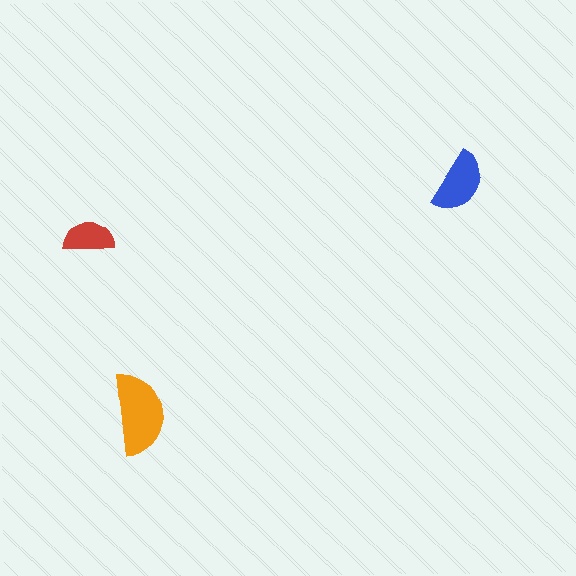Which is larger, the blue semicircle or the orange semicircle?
The orange one.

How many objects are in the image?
There are 3 objects in the image.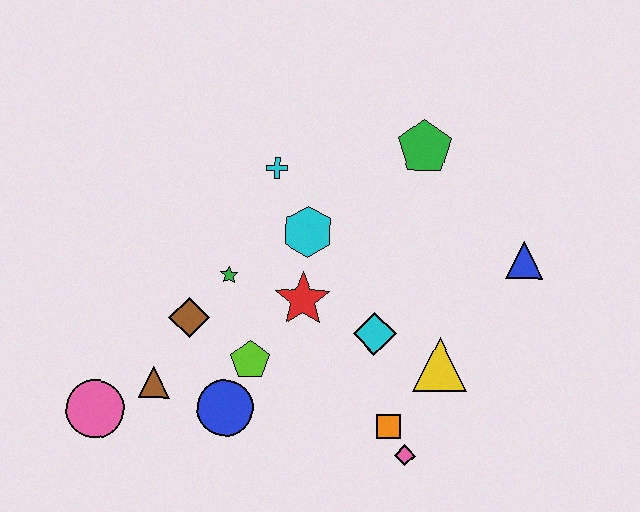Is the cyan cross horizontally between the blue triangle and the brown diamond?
Yes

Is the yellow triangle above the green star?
No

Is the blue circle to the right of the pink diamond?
No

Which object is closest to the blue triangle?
The yellow triangle is closest to the blue triangle.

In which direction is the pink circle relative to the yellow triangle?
The pink circle is to the left of the yellow triangle.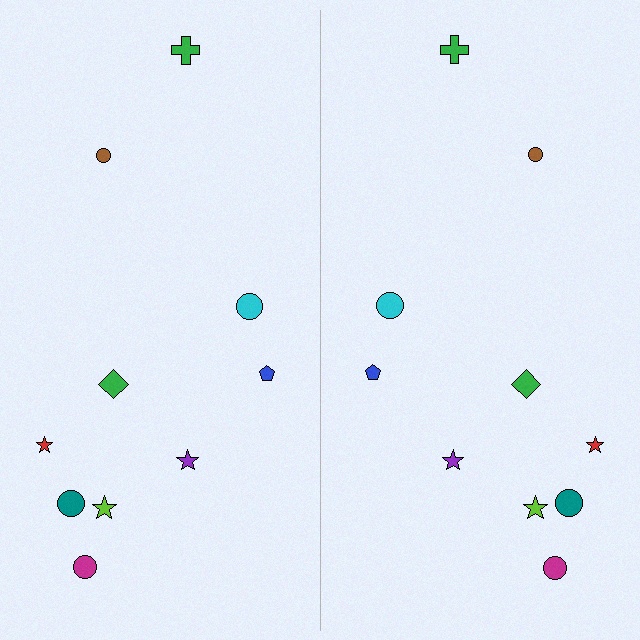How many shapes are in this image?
There are 20 shapes in this image.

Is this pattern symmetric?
Yes, this pattern has bilateral (reflection) symmetry.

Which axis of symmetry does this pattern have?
The pattern has a vertical axis of symmetry running through the center of the image.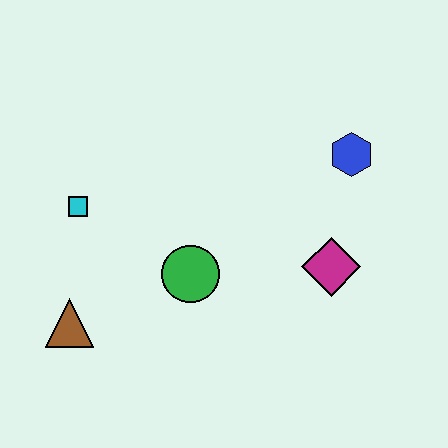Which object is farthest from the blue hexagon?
The brown triangle is farthest from the blue hexagon.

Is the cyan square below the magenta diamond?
No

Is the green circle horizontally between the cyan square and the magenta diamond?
Yes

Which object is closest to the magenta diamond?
The blue hexagon is closest to the magenta diamond.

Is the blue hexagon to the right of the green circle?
Yes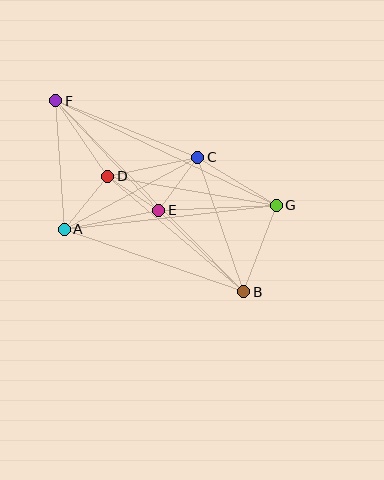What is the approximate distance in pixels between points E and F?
The distance between E and F is approximately 150 pixels.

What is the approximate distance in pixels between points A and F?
The distance between A and F is approximately 129 pixels.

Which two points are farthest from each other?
Points B and F are farthest from each other.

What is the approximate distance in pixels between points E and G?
The distance between E and G is approximately 117 pixels.